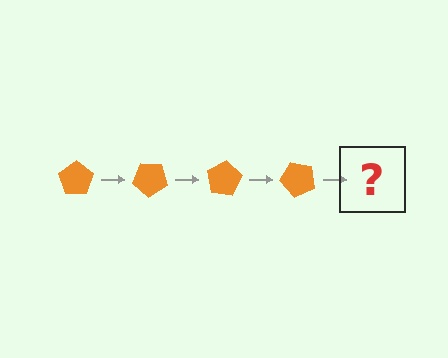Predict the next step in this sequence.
The next step is an orange pentagon rotated 160 degrees.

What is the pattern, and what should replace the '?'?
The pattern is that the pentagon rotates 40 degrees each step. The '?' should be an orange pentagon rotated 160 degrees.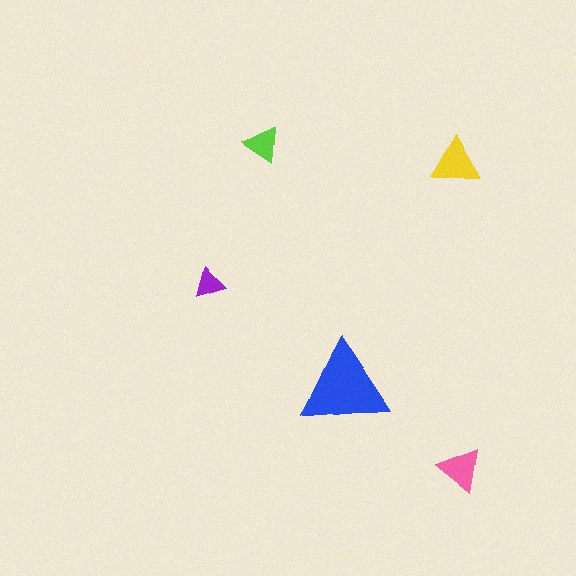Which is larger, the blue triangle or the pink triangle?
The blue one.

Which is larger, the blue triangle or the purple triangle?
The blue one.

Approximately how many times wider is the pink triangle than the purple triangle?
About 1.5 times wider.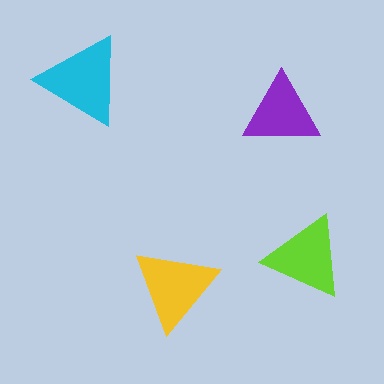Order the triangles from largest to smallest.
the cyan one, the yellow one, the lime one, the purple one.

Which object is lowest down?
The yellow triangle is bottommost.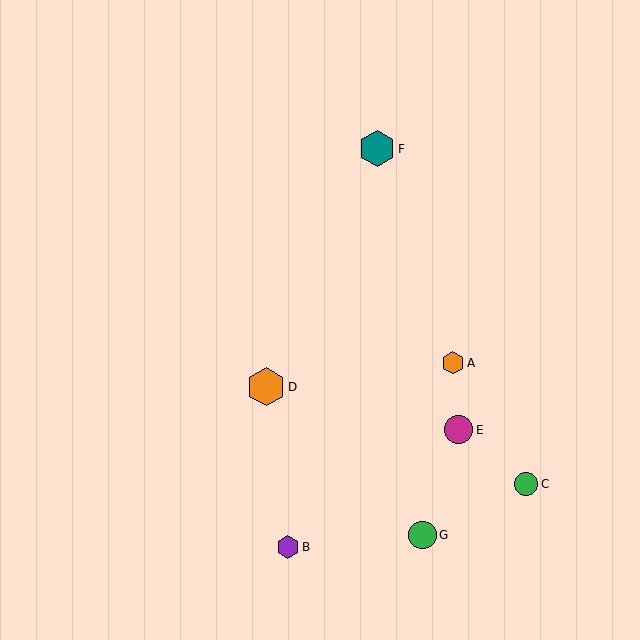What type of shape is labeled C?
Shape C is a green circle.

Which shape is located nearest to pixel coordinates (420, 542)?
The green circle (labeled G) at (423, 535) is nearest to that location.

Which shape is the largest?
The orange hexagon (labeled D) is the largest.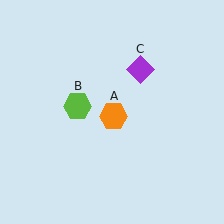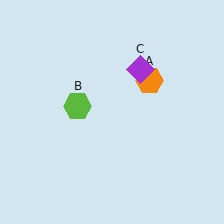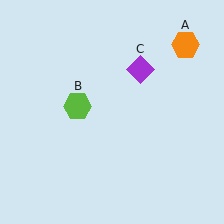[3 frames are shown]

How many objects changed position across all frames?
1 object changed position: orange hexagon (object A).